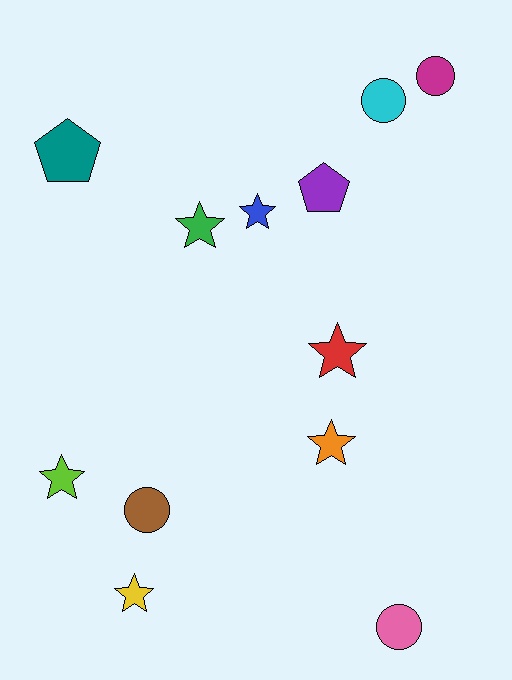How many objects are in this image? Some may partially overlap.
There are 12 objects.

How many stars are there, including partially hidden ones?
There are 6 stars.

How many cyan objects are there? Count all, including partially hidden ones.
There is 1 cyan object.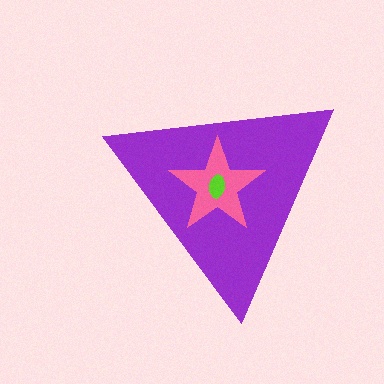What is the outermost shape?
The purple triangle.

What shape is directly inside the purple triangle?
The pink star.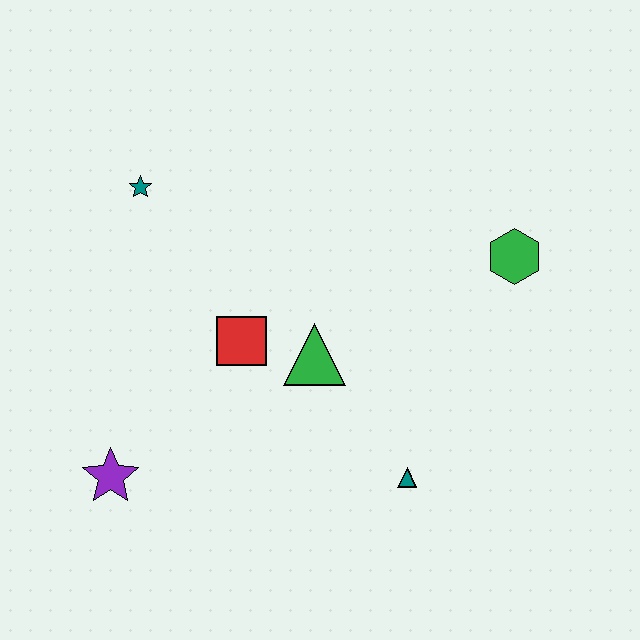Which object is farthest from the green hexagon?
The purple star is farthest from the green hexagon.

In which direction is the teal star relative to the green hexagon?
The teal star is to the left of the green hexagon.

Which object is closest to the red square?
The green triangle is closest to the red square.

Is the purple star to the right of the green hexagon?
No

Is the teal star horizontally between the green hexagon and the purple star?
Yes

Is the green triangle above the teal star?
No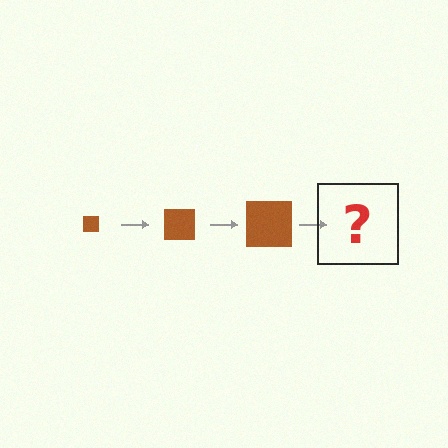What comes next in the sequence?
The next element should be a brown square, larger than the previous one.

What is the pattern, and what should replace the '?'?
The pattern is that the square gets progressively larger each step. The '?' should be a brown square, larger than the previous one.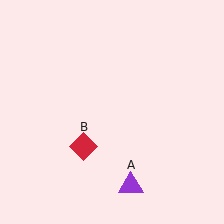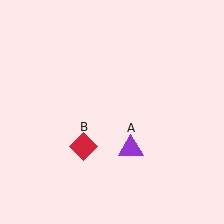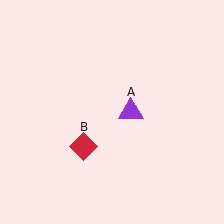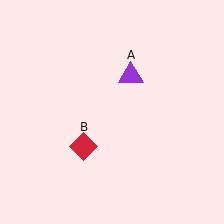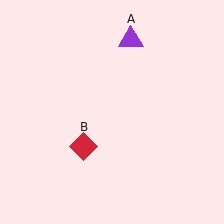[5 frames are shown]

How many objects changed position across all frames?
1 object changed position: purple triangle (object A).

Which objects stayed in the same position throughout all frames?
Red diamond (object B) remained stationary.